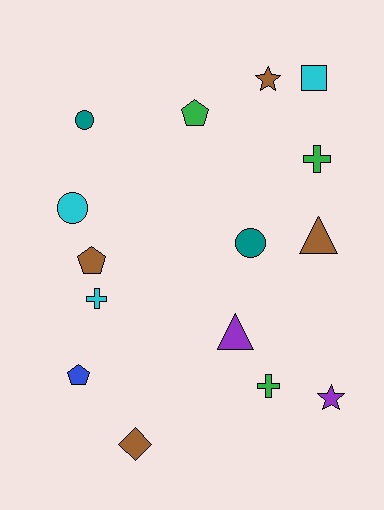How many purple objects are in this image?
There are 2 purple objects.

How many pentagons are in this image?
There are 3 pentagons.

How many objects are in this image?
There are 15 objects.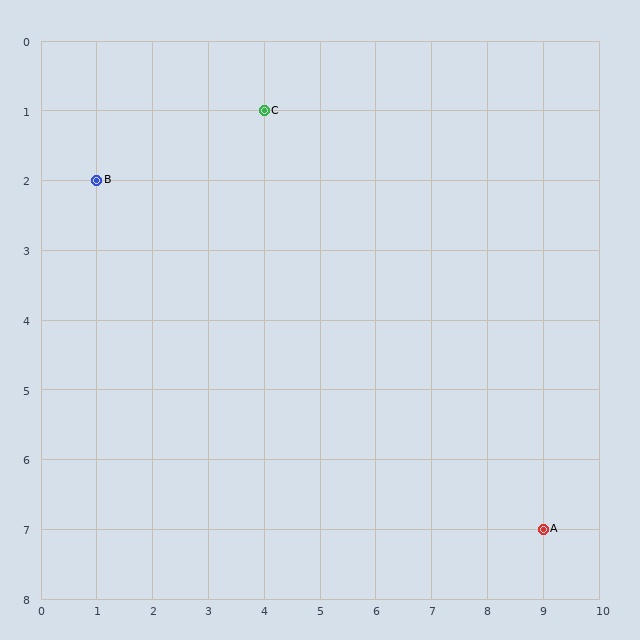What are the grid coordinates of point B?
Point B is at grid coordinates (1, 2).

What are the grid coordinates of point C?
Point C is at grid coordinates (4, 1).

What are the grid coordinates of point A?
Point A is at grid coordinates (9, 7).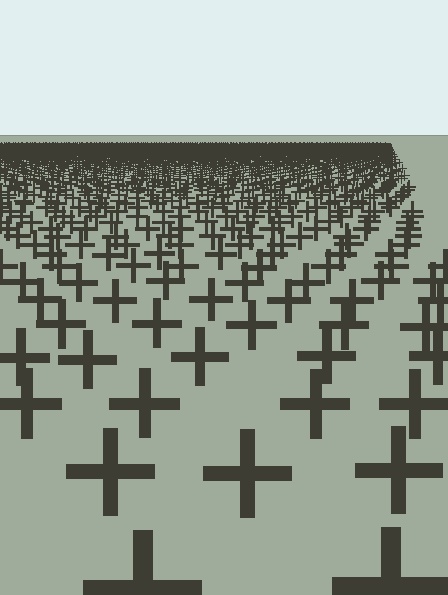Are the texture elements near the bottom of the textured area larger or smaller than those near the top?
Larger. Near the bottom, elements are closer to the viewer and appear at a bigger on-screen size.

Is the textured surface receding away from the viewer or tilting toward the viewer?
The surface is receding away from the viewer. Texture elements get smaller and denser toward the top.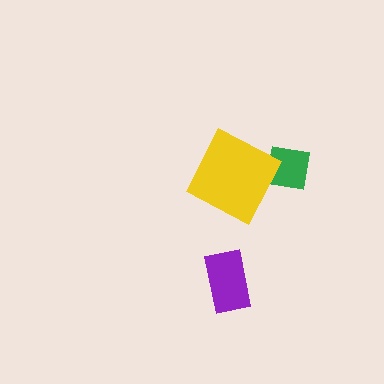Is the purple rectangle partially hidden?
No, no other shape covers it.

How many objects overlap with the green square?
1 object overlaps with the green square.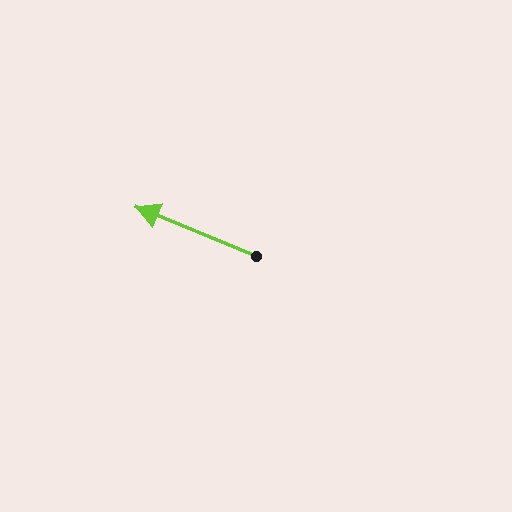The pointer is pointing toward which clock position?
Roughly 10 o'clock.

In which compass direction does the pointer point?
West.